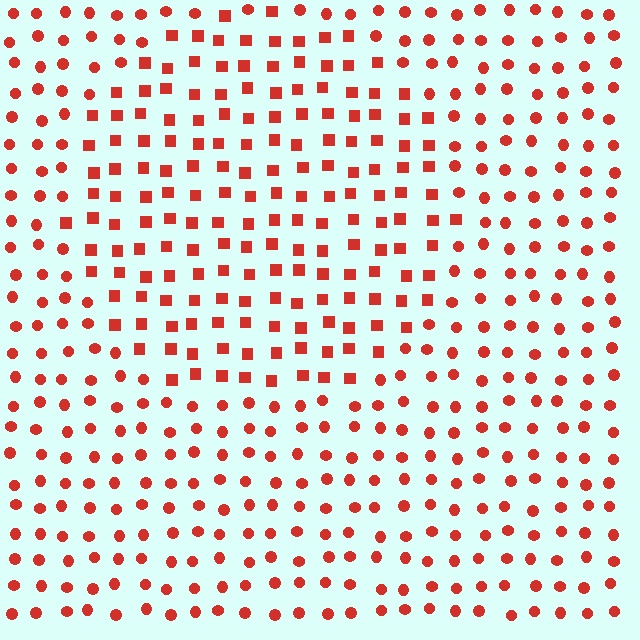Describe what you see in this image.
The image is filled with small red elements arranged in a uniform grid. A circle-shaped region contains squares, while the surrounding area contains circles. The boundary is defined purely by the change in element shape.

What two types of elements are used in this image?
The image uses squares inside the circle region and circles outside it.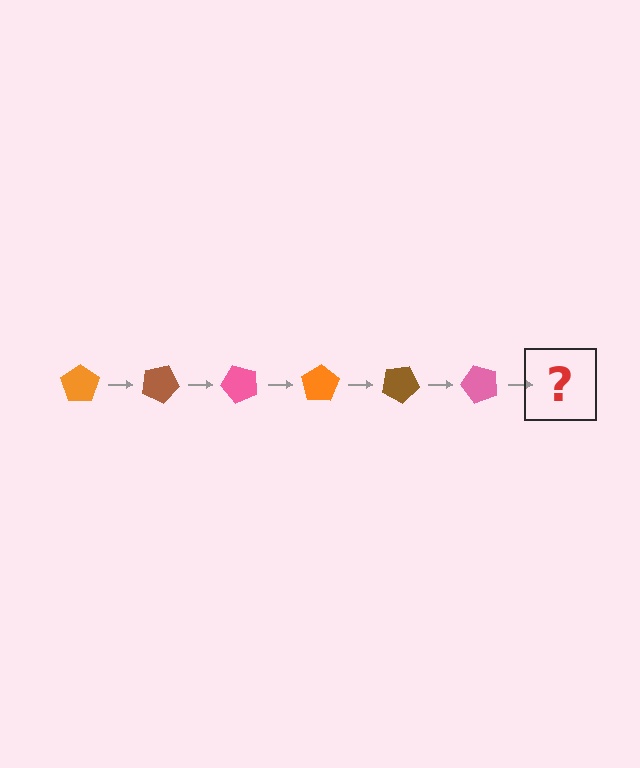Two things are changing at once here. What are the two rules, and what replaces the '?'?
The two rules are that it rotates 25 degrees each step and the color cycles through orange, brown, and pink. The '?' should be an orange pentagon, rotated 150 degrees from the start.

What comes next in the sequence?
The next element should be an orange pentagon, rotated 150 degrees from the start.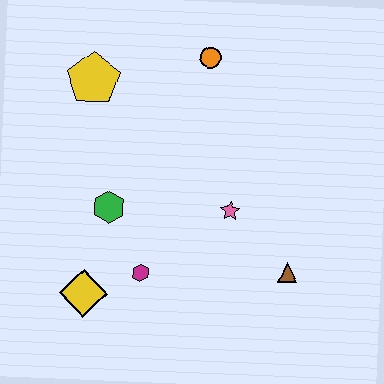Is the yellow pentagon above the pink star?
Yes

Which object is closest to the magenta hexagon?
The yellow diamond is closest to the magenta hexagon.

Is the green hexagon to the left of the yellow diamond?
No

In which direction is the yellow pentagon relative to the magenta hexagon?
The yellow pentagon is above the magenta hexagon.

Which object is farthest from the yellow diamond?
The orange circle is farthest from the yellow diamond.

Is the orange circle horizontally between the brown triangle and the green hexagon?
Yes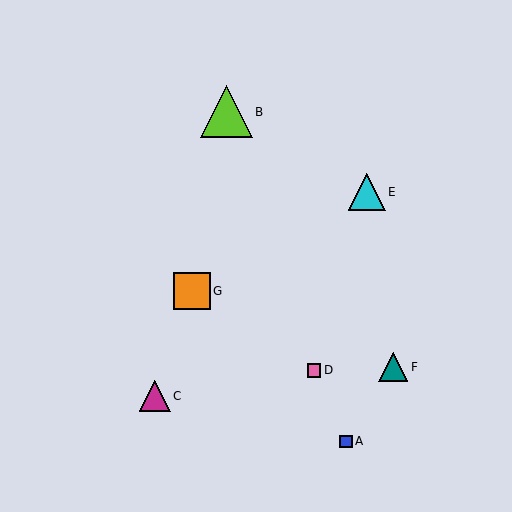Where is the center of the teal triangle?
The center of the teal triangle is at (393, 367).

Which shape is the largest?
The lime triangle (labeled B) is the largest.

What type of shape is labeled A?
Shape A is a blue square.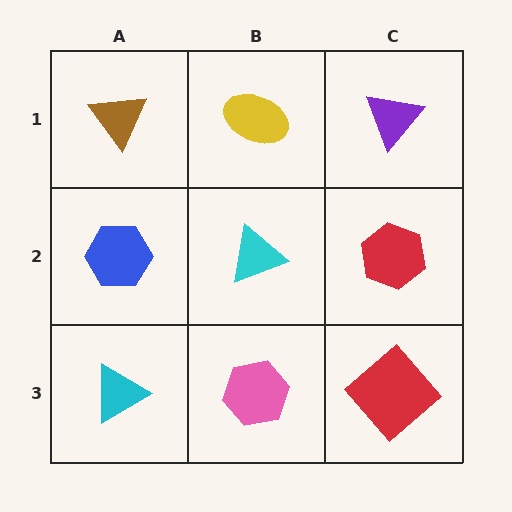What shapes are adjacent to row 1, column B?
A cyan triangle (row 2, column B), a brown triangle (row 1, column A), a purple triangle (row 1, column C).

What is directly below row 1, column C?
A red hexagon.